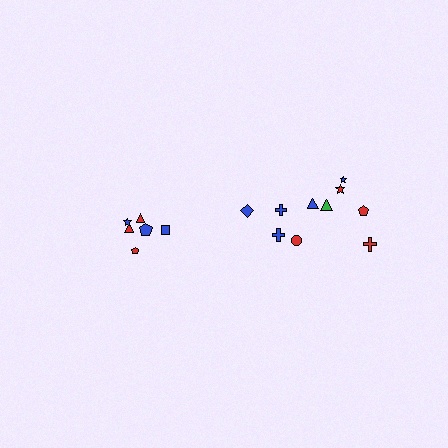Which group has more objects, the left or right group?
The right group.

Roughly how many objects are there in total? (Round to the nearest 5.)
Roughly 15 objects in total.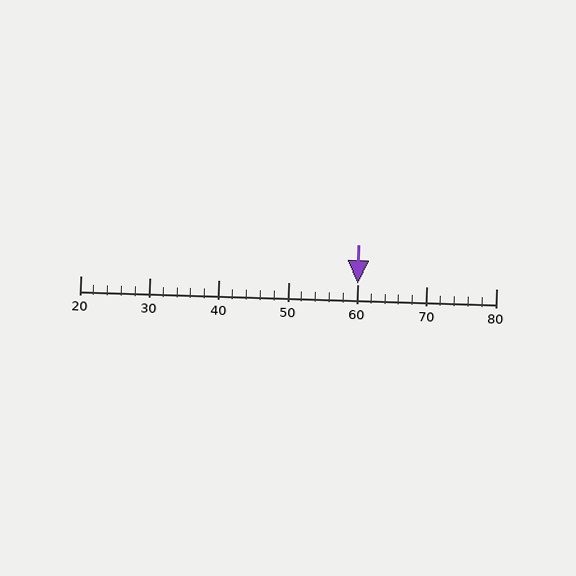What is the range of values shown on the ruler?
The ruler shows values from 20 to 80.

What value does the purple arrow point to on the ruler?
The purple arrow points to approximately 60.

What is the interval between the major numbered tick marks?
The major tick marks are spaced 10 units apart.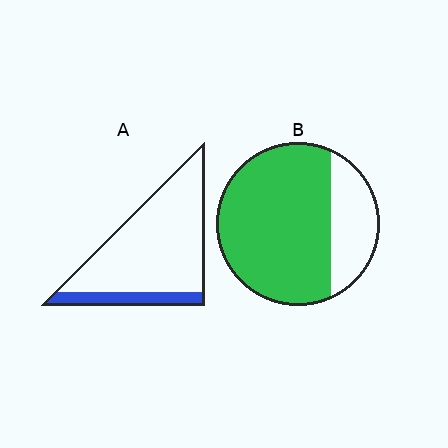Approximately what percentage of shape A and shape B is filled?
A is approximately 15% and B is approximately 75%.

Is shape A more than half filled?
No.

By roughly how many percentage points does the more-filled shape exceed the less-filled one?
By roughly 60 percentage points (B over A).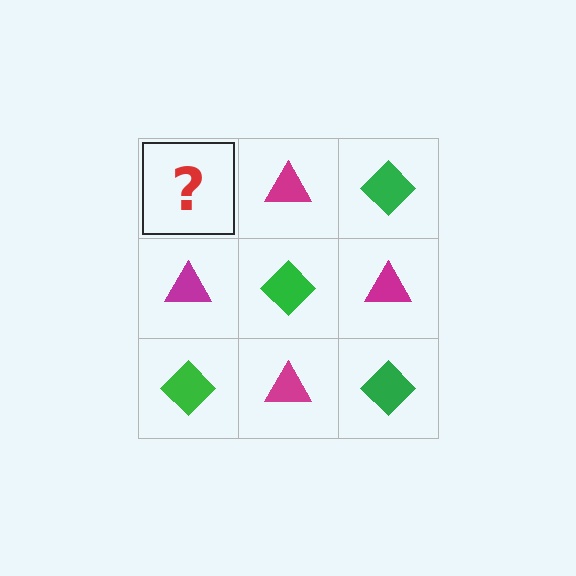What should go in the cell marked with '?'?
The missing cell should contain a green diamond.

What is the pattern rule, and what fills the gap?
The rule is that it alternates green diamond and magenta triangle in a checkerboard pattern. The gap should be filled with a green diamond.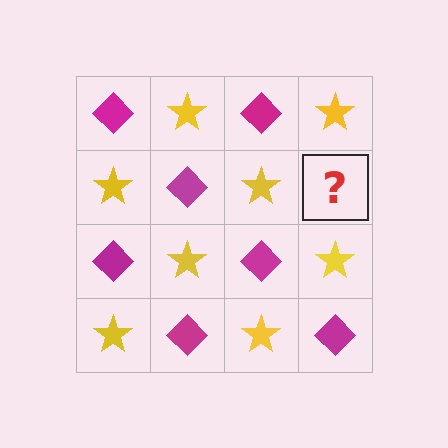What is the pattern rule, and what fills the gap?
The rule is that it alternates magenta diamond and yellow star in a checkerboard pattern. The gap should be filled with a magenta diamond.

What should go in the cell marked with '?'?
The missing cell should contain a magenta diamond.